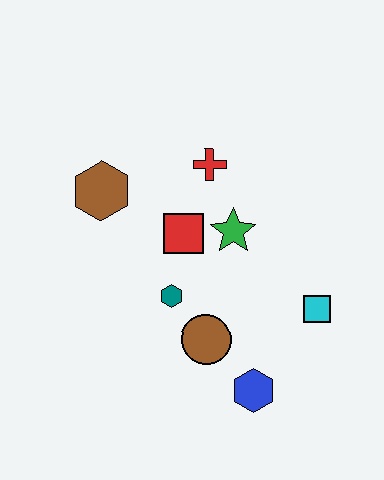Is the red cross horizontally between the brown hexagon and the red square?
No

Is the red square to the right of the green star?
No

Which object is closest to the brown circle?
The teal hexagon is closest to the brown circle.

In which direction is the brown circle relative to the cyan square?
The brown circle is to the left of the cyan square.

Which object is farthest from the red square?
The blue hexagon is farthest from the red square.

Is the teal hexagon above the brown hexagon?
No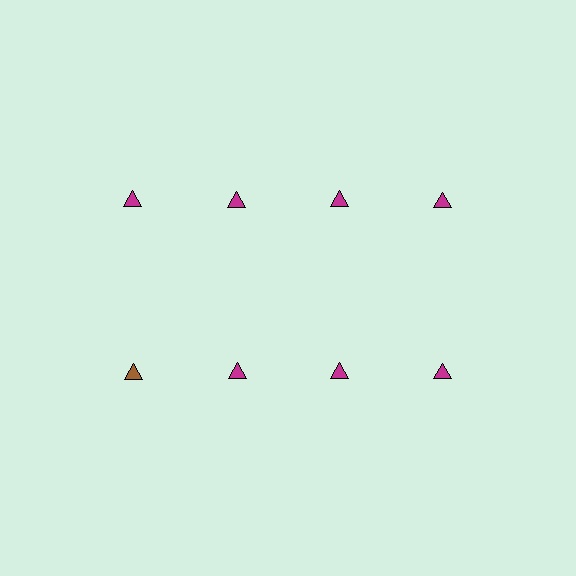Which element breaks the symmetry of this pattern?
The brown triangle in the second row, leftmost column breaks the symmetry. All other shapes are magenta triangles.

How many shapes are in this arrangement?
There are 8 shapes arranged in a grid pattern.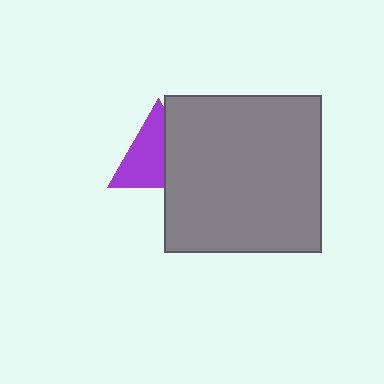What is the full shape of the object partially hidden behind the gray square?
The partially hidden object is a purple triangle.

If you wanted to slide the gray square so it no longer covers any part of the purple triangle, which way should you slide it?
Slide it right — that is the most direct way to separate the two shapes.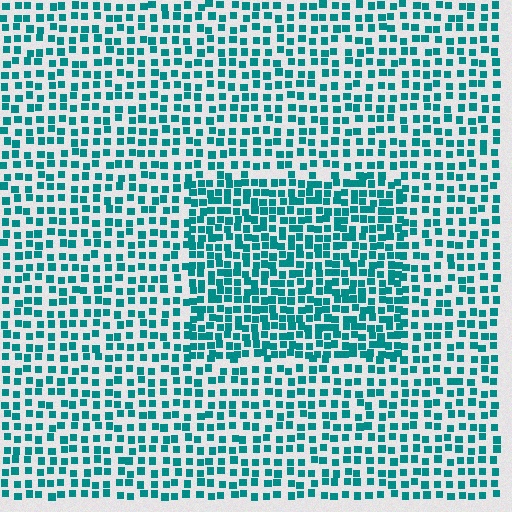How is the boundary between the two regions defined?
The boundary is defined by a change in element density (approximately 1.6x ratio). All elements are the same color, size, and shape.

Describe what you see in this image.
The image contains small teal elements arranged at two different densities. A rectangle-shaped region is visible where the elements are more densely packed than the surrounding area.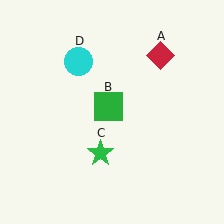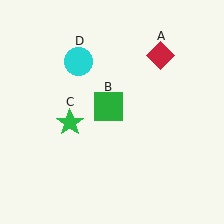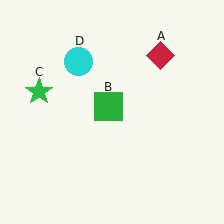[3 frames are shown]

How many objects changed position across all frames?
1 object changed position: green star (object C).